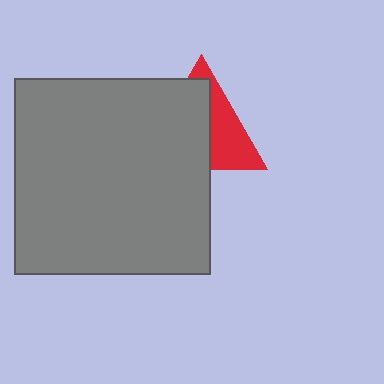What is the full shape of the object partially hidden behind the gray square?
The partially hidden object is a red triangle.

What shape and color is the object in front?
The object in front is a gray square.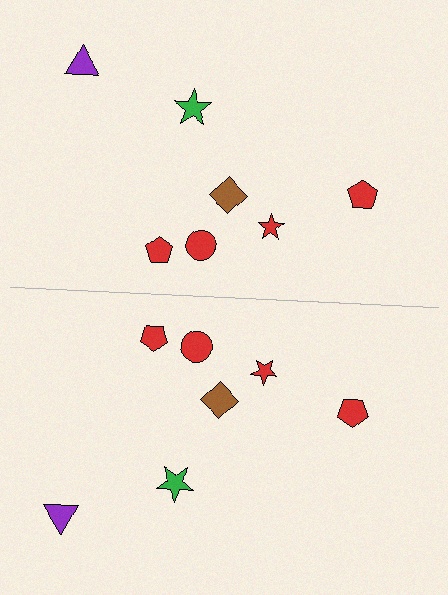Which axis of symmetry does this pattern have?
The pattern has a horizontal axis of symmetry running through the center of the image.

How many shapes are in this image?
There are 14 shapes in this image.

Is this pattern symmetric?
Yes, this pattern has bilateral (reflection) symmetry.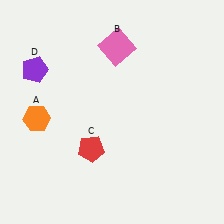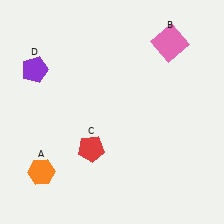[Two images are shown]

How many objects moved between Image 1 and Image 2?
2 objects moved between the two images.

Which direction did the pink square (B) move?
The pink square (B) moved right.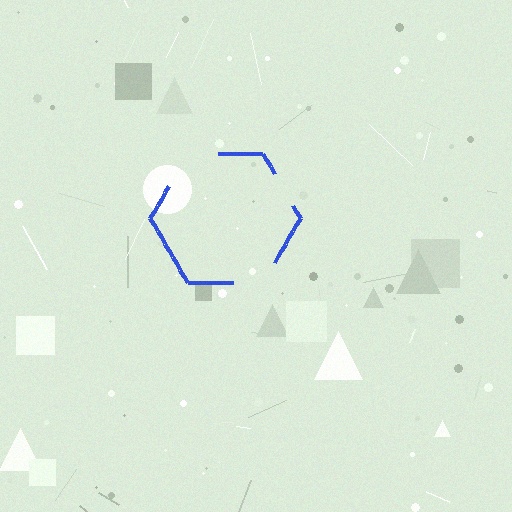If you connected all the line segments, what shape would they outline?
They would outline a hexagon.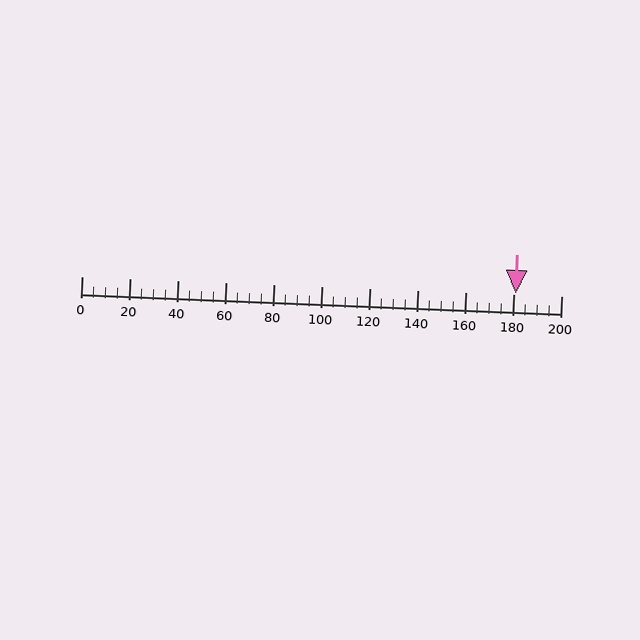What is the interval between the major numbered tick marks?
The major tick marks are spaced 20 units apart.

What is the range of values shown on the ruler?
The ruler shows values from 0 to 200.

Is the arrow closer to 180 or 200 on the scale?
The arrow is closer to 180.